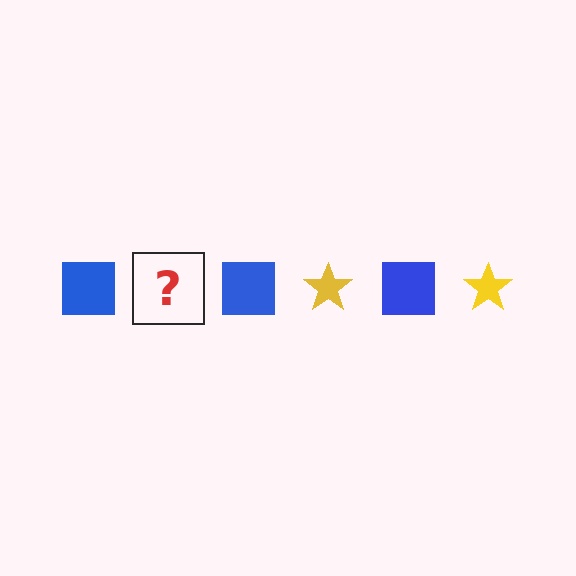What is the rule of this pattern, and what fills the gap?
The rule is that the pattern alternates between blue square and yellow star. The gap should be filled with a yellow star.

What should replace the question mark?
The question mark should be replaced with a yellow star.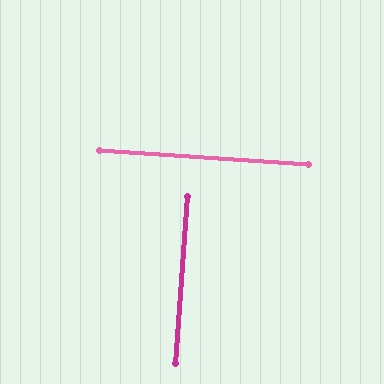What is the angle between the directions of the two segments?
Approximately 90 degrees.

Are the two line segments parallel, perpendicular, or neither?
Perpendicular — they meet at approximately 90°.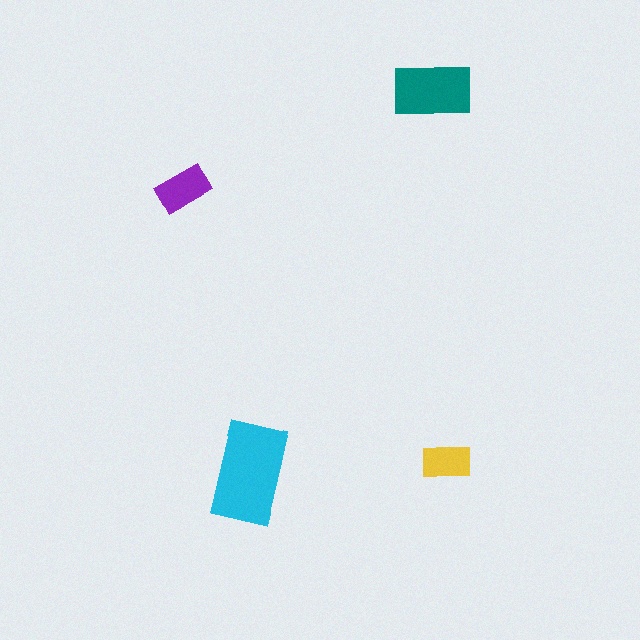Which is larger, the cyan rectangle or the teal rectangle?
The cyan one.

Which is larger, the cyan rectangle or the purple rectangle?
The cyan one.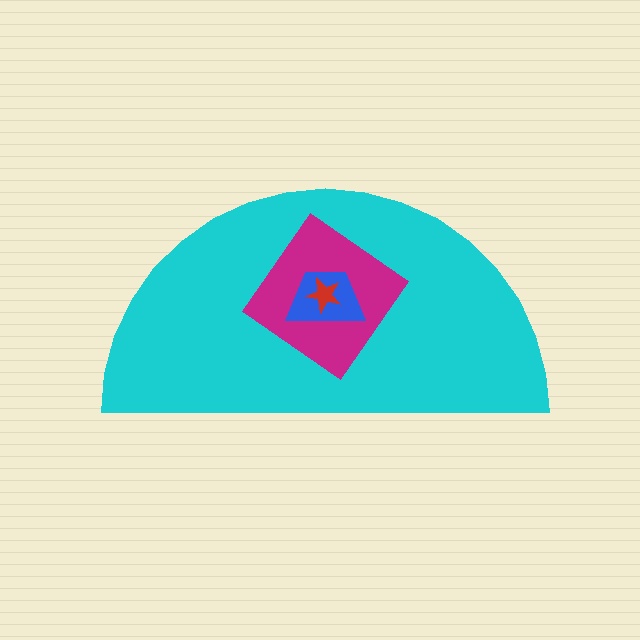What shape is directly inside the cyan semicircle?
The magenta diamond.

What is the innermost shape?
The red star.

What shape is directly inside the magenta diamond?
The blue trapezoid.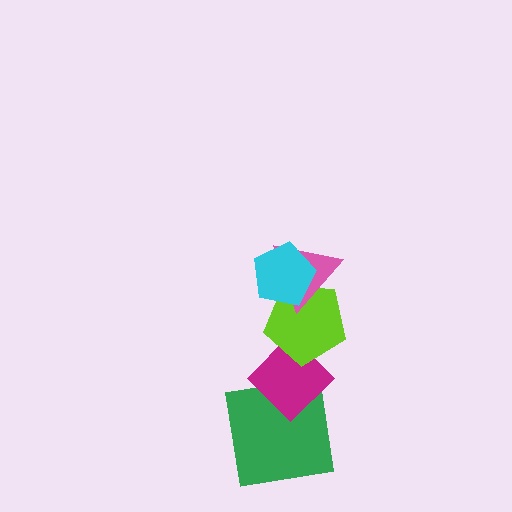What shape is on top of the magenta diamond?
The lime pentagon is on top of the magenta diamond.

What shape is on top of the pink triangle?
The cyan pentagon is on top of the pink triangle.